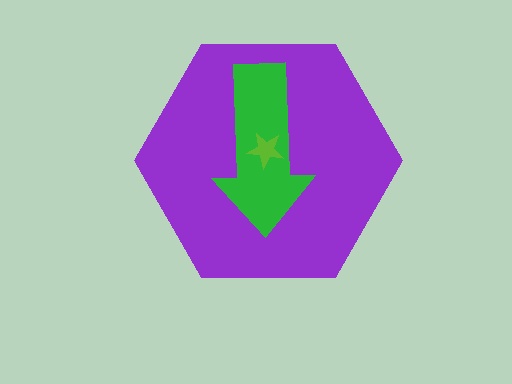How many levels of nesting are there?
3.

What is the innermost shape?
The lime star.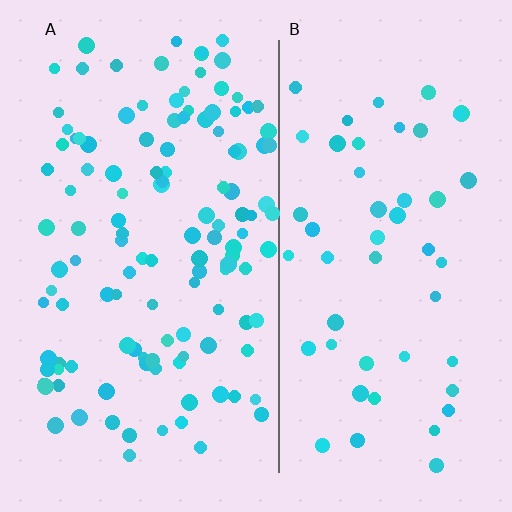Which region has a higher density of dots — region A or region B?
A (the left).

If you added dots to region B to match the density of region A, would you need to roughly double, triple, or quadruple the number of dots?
Approximately double.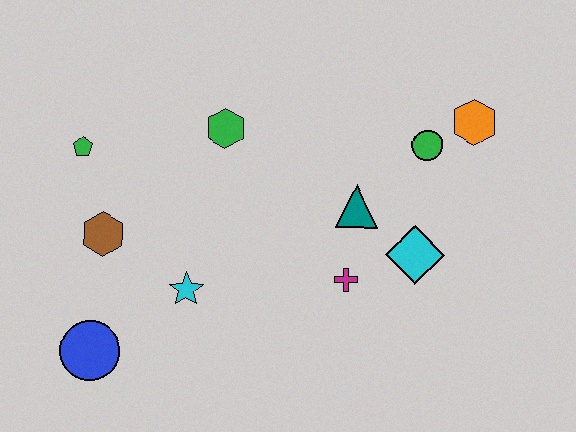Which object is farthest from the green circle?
The blue circle is farthest from the green circle.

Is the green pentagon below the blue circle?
No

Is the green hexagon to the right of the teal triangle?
No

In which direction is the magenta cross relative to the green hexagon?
The magenta cross is below the green hexagon.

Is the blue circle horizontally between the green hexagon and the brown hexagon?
No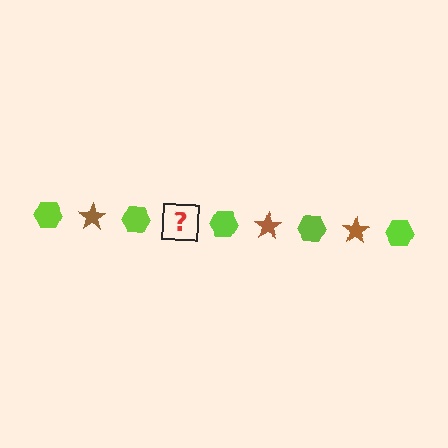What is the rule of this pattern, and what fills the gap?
The rule is that the pattern alternates between lime hexagon and brown star. The gap should be filled with a brown star.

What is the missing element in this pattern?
The missing element is a brown star.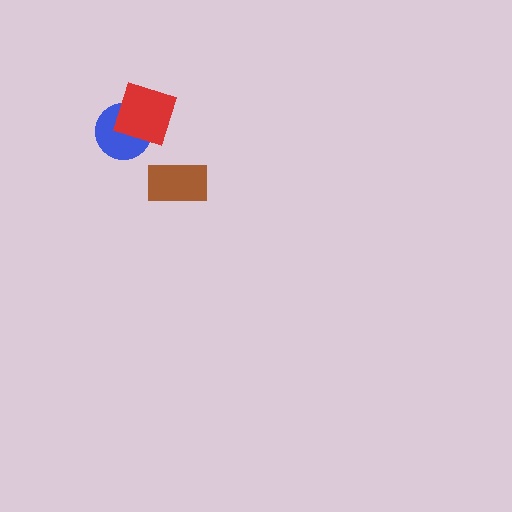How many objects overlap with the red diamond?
1 object overlaps with the red diamond.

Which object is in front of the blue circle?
The red diamond is in front of the blue circle.